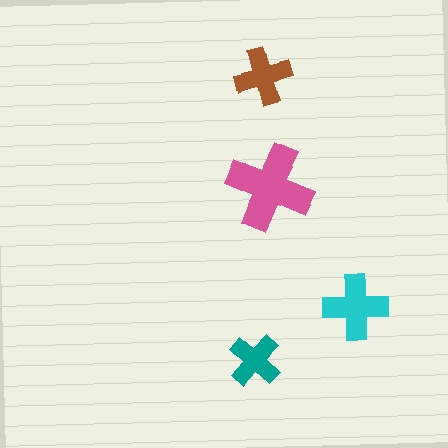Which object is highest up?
The brown cross is topmost.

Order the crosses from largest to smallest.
the pink one, the cyan one, the brown one, the teal one.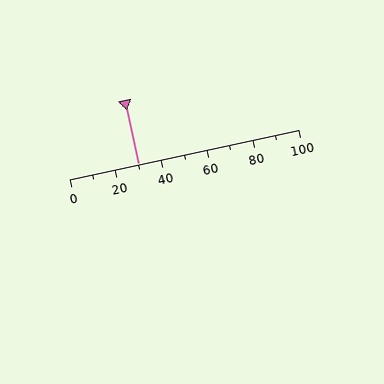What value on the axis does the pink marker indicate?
The marker indicates approximately 30.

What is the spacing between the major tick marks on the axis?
The major ticks are spaced 20 apart.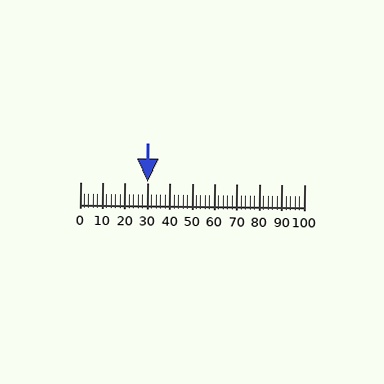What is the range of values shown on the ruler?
The ruler shows values from 0 to 100.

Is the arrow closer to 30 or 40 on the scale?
The arrow is closer to 30.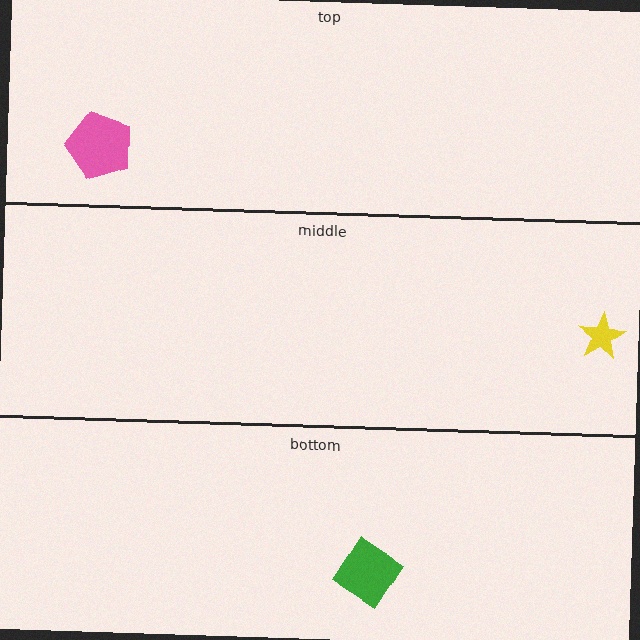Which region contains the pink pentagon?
The top region.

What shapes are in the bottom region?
The green diamond.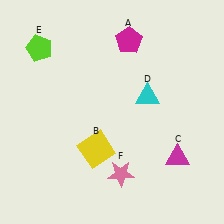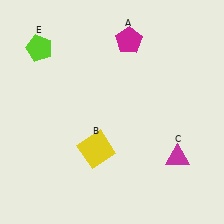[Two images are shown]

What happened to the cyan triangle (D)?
The cyan triangle (D) was removed in Image 2. It was in the top-right area of Image 1.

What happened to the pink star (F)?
The pink star (F) was removed in Image 2. It was in the bottom-right area of Image 1.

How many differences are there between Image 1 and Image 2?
There are 2 differences between the two images.